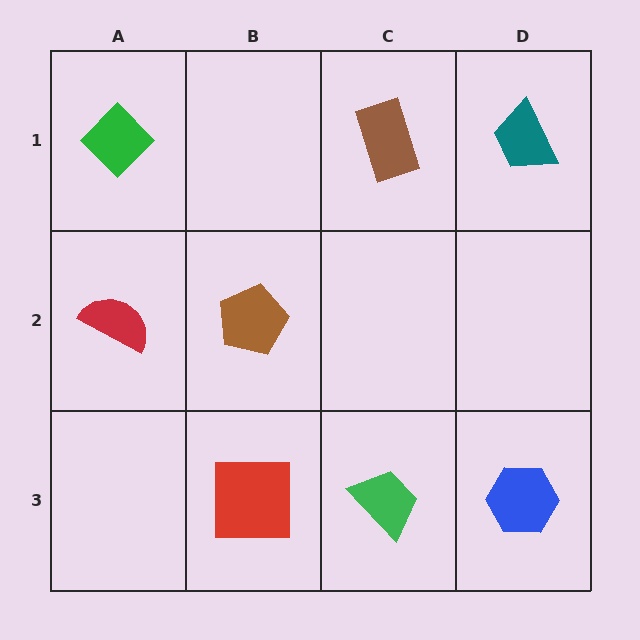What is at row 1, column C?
A brown rectangle.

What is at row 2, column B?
A brown pentagon.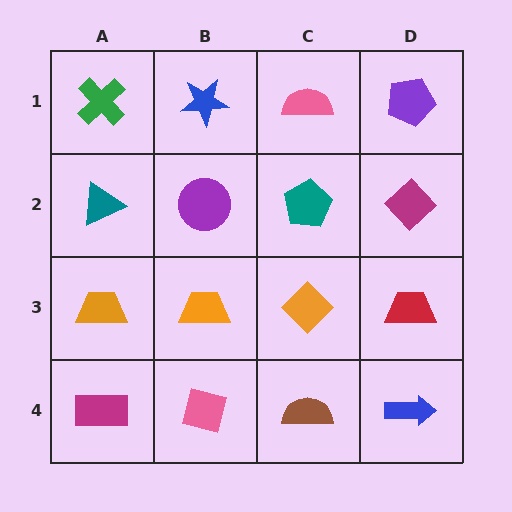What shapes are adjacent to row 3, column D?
A magenta diamond (row 2, column D), a blue arrow (row 4, column D), an orange diamond (row 3, column C).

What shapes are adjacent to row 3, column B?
A purple circle (row 2, column B), a pink square (row 4, column B), an orange trapezoid (row 3, column A), an orange diamond (row 3, column C).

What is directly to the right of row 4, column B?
A brown semicircle.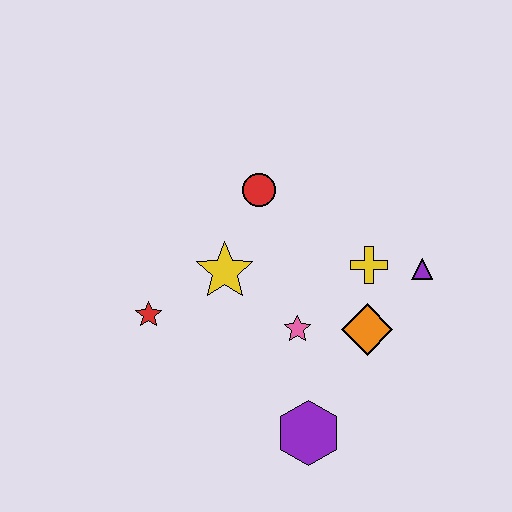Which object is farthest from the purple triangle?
The red star is farthest from the purple triangle.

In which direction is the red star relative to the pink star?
The red star is to the left of the pink star.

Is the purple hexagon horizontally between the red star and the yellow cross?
Yes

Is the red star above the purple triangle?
No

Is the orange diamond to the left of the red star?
No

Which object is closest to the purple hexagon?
The pink star is closest to the purple hexagon.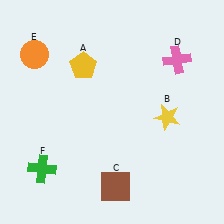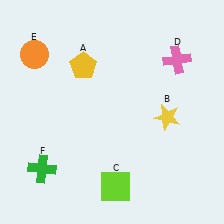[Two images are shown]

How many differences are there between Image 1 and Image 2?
There is 1 difference between the two images.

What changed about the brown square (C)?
In Image 1, C is brown. In Image 2, it changed to lime.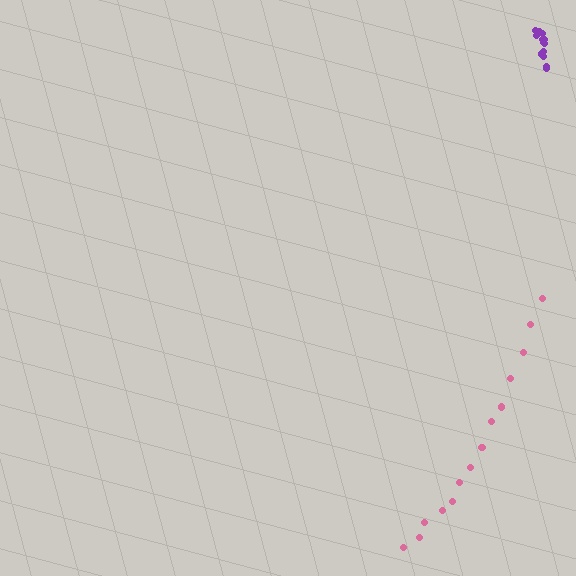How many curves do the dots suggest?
There are 2 distinct paths.